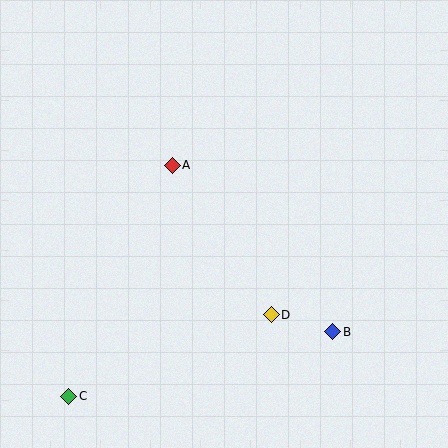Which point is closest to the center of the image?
Point A at (172, 165) is closest to the center.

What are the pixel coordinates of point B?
Point B is at (333, 332).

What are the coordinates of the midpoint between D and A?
The midpoint between D and A is at (222, 240).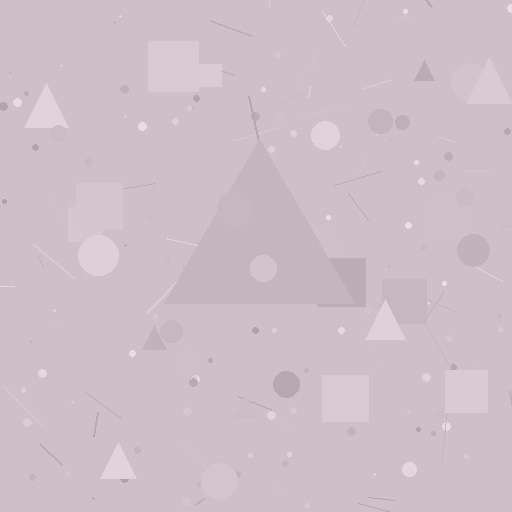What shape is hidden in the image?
A triangle is hidden in the image.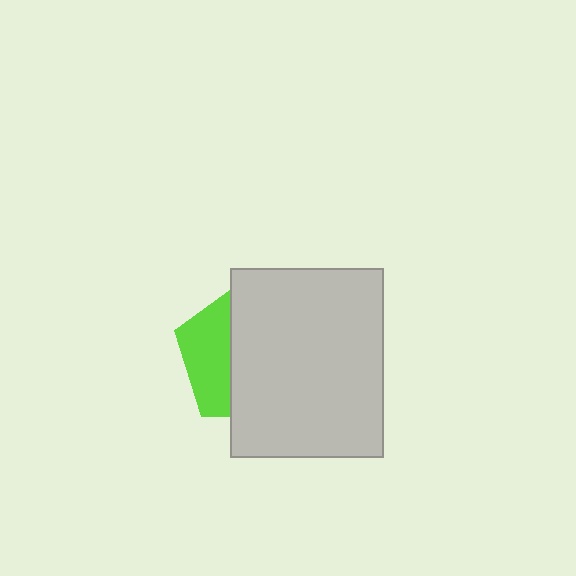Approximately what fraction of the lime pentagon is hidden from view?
Roughly 67% of the lime pentagon is hidden behind the light gray rectangle.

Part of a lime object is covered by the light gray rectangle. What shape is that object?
It is a pentagon.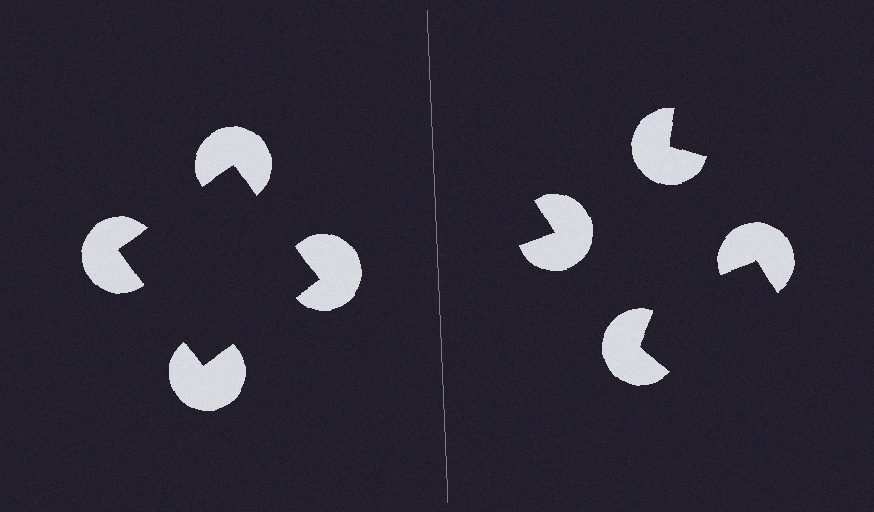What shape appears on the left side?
An illusory square.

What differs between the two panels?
The pac-man discs are positioned identically on both sides; only the wedge orientations differ. On the left they align to a square; on the right they are misaligned.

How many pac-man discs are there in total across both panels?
8 — 4 on each side.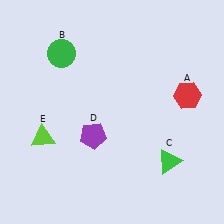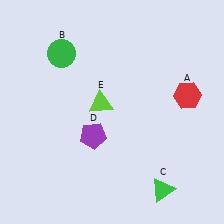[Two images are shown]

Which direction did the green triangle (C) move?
The green triangle (C) moved down.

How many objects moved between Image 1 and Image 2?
2 objects moved between the two images.